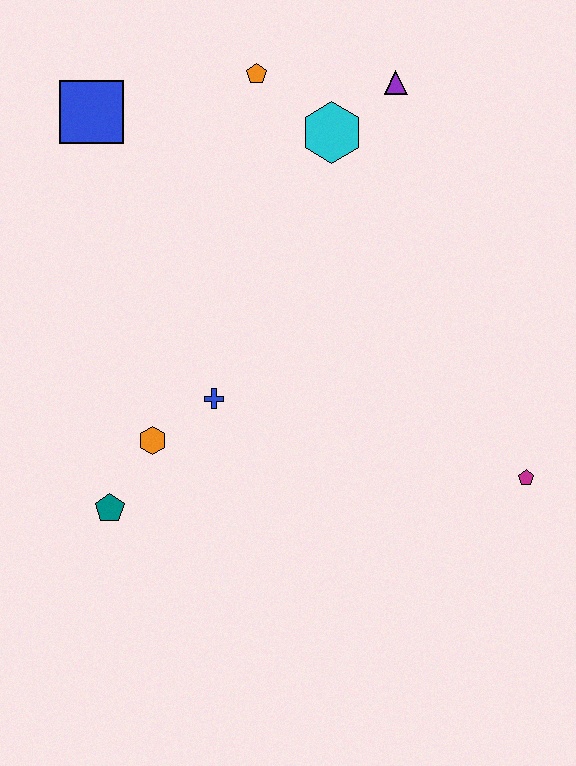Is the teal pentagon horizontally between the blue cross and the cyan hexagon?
No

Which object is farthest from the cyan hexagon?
The teal pentagon is farthest from the cyan hexagon.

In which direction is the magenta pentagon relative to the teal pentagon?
The magenta pentagon is to the right of the teal pentagon.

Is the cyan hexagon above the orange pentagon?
No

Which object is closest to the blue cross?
The orange hexagon is closest to the blue cross.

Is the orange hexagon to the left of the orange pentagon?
Yes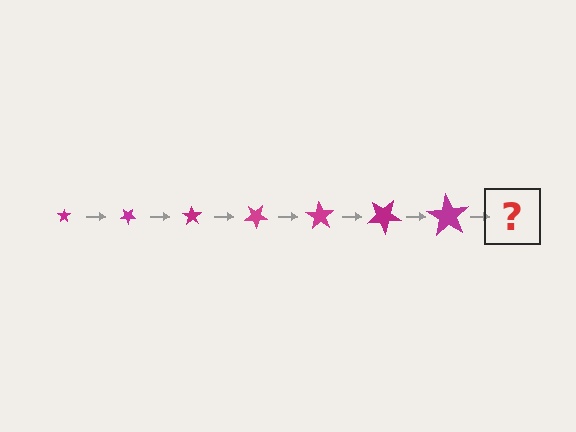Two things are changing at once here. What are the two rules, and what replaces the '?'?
The two rules are that the star grows larger each step and it rotates 35 degrees each step. The '?' should be a star, larger than the previous one and rotated 245 degrees from the start.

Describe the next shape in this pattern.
It should be a star, larger than the previous one and rotated 245 degrees from the start.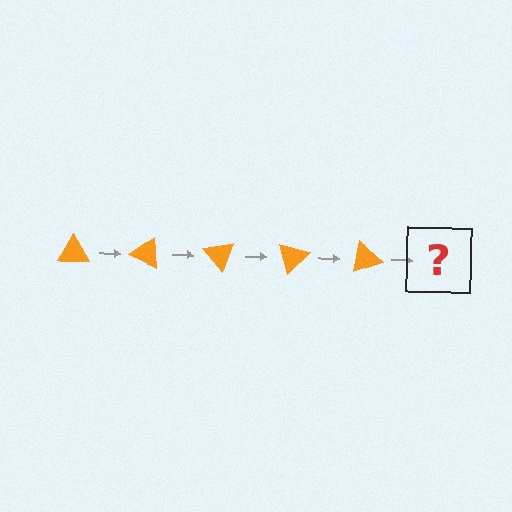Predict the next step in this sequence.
The next step is an orange triangle rotated 125 degrees.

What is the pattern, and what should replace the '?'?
The pattern is that the triangle rotates 25 degrees each step. The '?' should be an orange triangle rotated 125 degrees.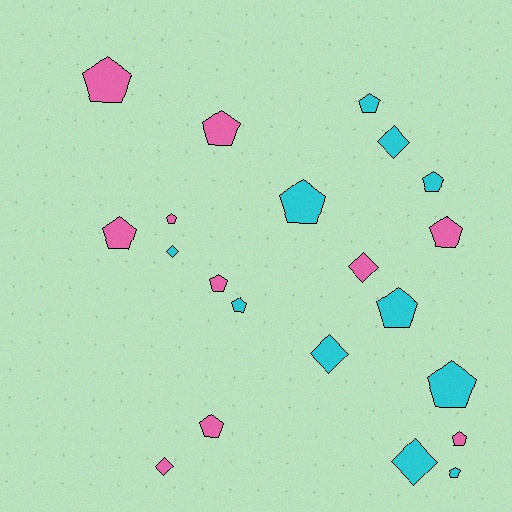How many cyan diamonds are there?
There are 4 cyan diamonds.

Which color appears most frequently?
Cyan, with 11 objects.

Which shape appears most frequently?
Pentagon, with 15 objects.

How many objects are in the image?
There are 21 objects.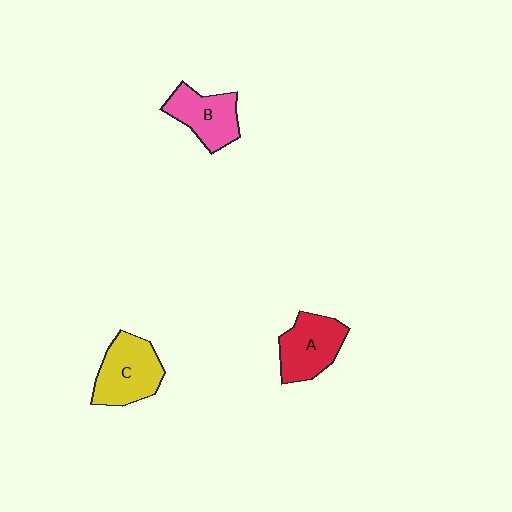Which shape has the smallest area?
Shape B (pink).